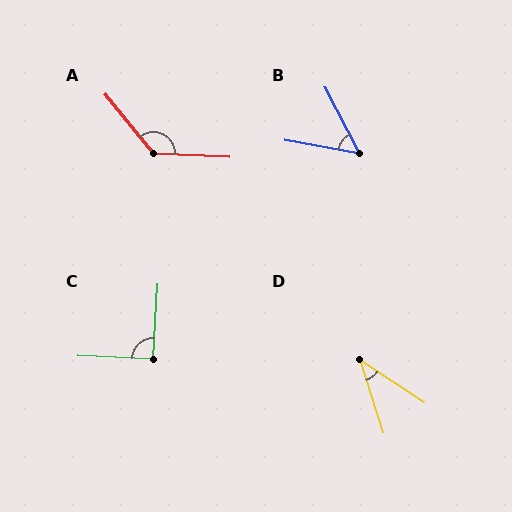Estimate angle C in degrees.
Approximately 91 degrees.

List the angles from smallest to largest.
D (39°), B (52°), C (91°), A (132°).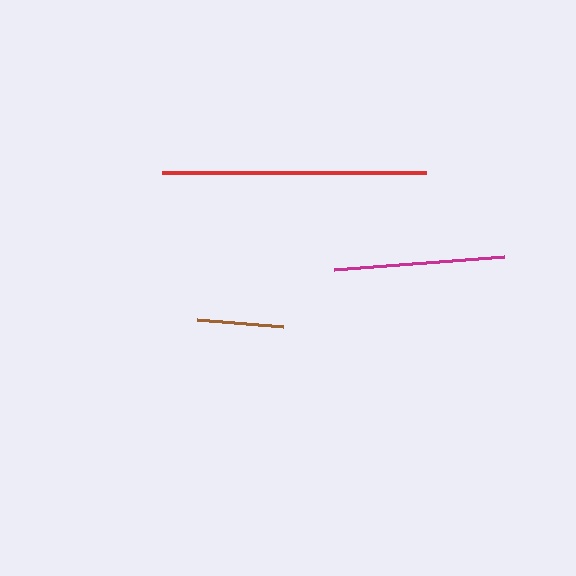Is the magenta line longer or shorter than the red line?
The red line is longer than the magenta line.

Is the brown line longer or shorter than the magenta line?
The magenta line is longer than the brown line.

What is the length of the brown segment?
The brown segment is approximately 86 pixels long.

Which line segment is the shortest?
The brown line is the shortest at approximately 86 pixels.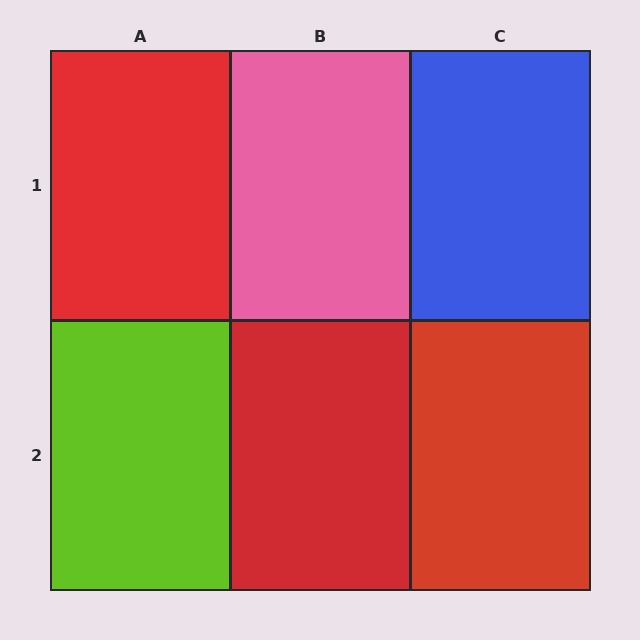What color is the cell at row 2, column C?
Red.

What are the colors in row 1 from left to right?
Red, pink, blue.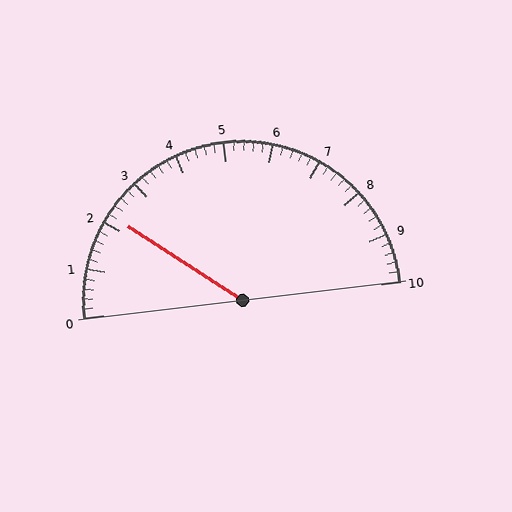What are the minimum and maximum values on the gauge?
The gauge ranges from 0 to 10.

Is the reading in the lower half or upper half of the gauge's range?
The reading is in the lower half of the range (0 to 10).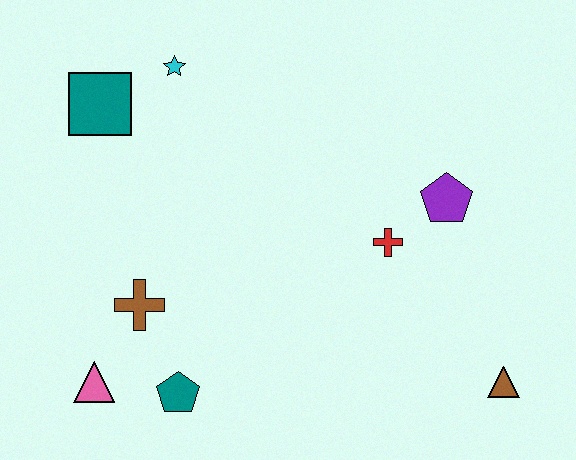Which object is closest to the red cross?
The purple pentagon is closest to the red cross.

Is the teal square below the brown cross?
No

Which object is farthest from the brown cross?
The brown triangle is farthest from the brown cross.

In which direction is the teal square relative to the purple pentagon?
The teal square is to the left of the purple pentagon.